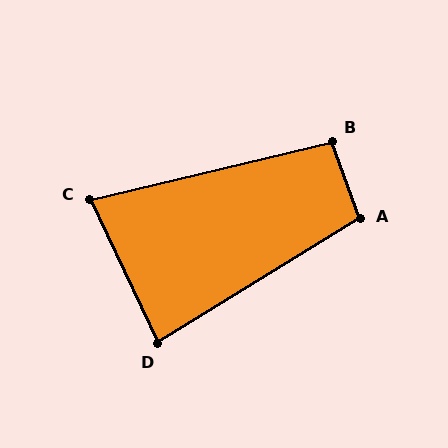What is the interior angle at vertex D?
Approximately 84 degrees (acute).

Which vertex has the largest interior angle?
A, at approximately 102 degrees.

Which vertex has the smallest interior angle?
C, at approximately 78 degrees.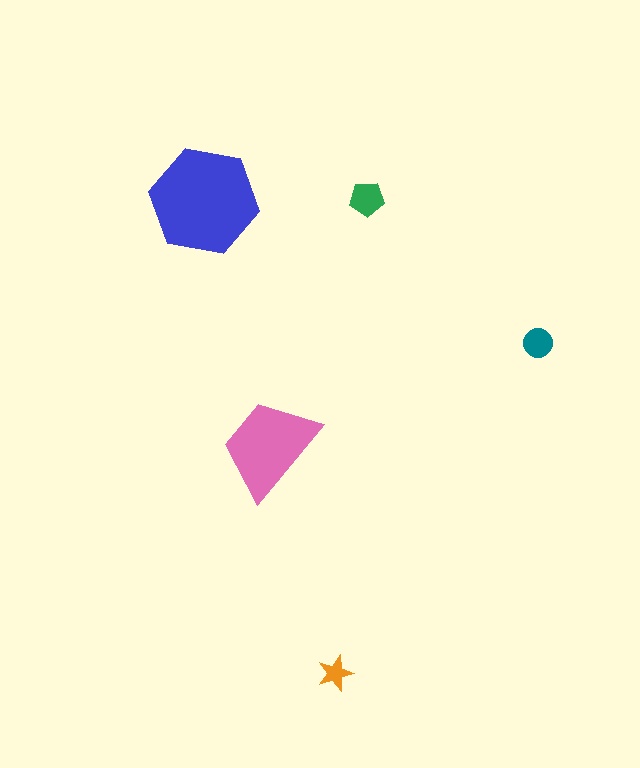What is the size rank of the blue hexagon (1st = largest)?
1st.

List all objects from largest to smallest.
The blue hexagon, the pink trapezoid, the green pentagon, the teal circle, the orange star.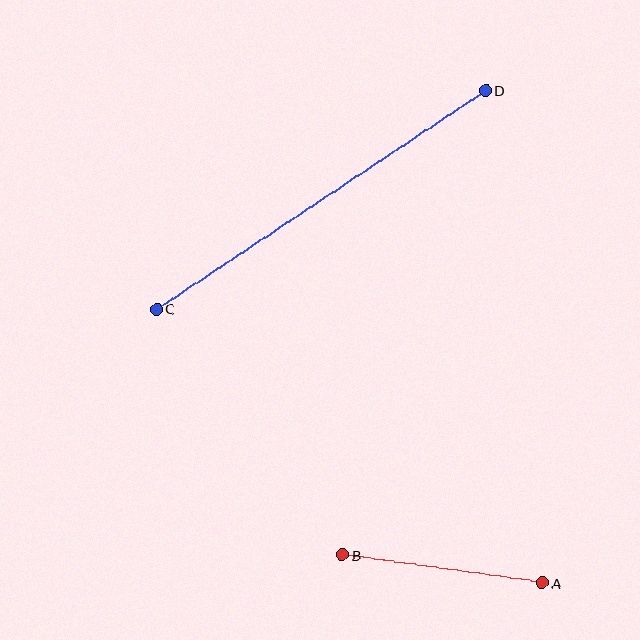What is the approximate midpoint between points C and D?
The midpoint is at approximately (321, 200) pixels.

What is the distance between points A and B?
The distance is approximately 202 pixels.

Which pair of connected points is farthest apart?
Points C and D are farthest apart.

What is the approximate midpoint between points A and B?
The midpoint is at approximately (442, 569) pixels.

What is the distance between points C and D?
The distance is approximately 395 pixels.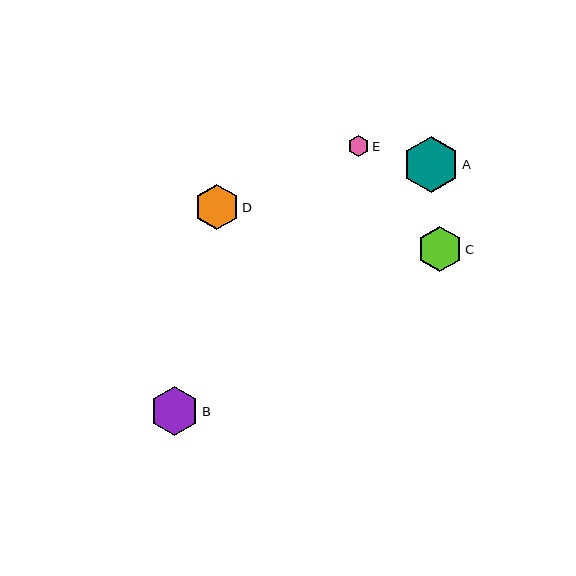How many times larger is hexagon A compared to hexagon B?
Hexagon A is approximately 1.2 times the size of hexagon B.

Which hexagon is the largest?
Hexagon A is the largest with a size of approximately 56 pixels.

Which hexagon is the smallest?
Hexagon E is the smallest with a size of approximately 22 pixels.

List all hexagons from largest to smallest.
From largest to smallest: A, B, C, D, E.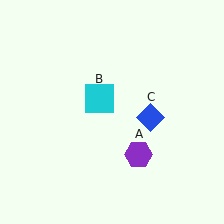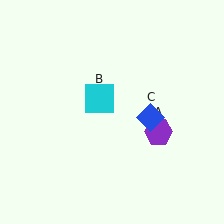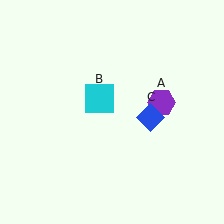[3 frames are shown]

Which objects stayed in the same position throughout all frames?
Cyan square (object B) and blue diamond (object C) remained stationary.